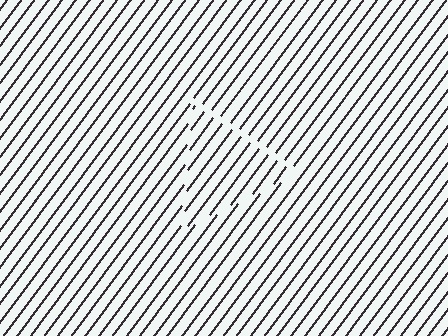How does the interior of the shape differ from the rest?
The interior of the shape contains the same grating, shifted by half a period — the contour is defined by the phase discontinuity where line-ends from the inner and outer gratings abut.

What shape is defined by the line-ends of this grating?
An illusory triangle. The interior of the shape contains the same grating, shifted by half a period — the contour is defined by the phase discontinuity where line-ends from the inner and outer gratings abut.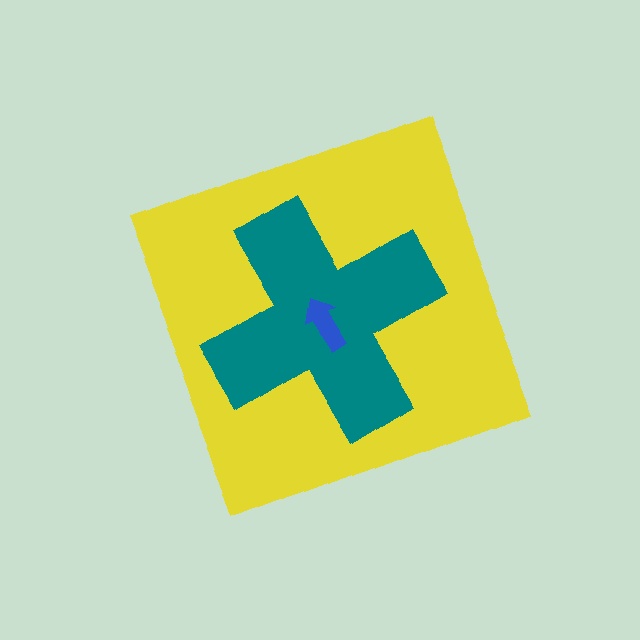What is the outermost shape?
The yellow diamond.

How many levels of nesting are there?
3.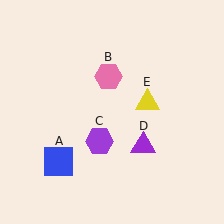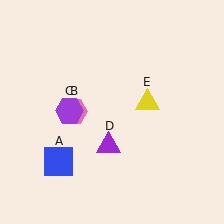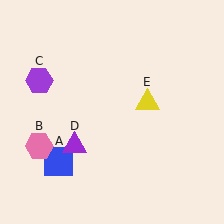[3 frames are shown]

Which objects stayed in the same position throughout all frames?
Blue square (object A) and yellow triangle (object E) remained stationary.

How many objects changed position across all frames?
3 objects changed position: pink hexagon (object B), purple hexagon (object C), purple triangle (object D).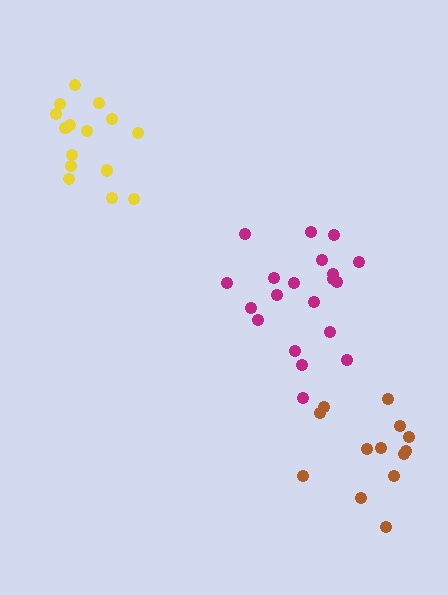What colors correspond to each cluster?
The clusters are colored: yellow, magenta, brown.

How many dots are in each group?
Group 1: 15 dots, Group 2: 20 dots, Group 3: 14 dots (49 total).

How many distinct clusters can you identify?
There are 3 distinct clusters.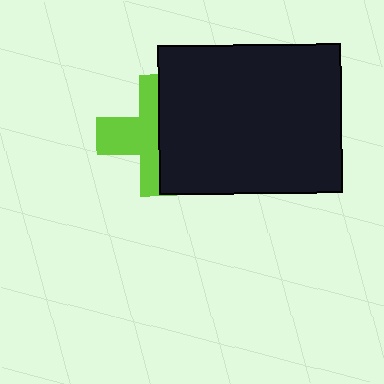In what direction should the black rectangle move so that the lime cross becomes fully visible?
The black rectangle should move right. That is the shortest direction to clear the overlap and leave the lime cross fully visible.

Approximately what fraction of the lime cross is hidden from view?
Roughly 48% of the lime cross is hidden behind the black rectangle.